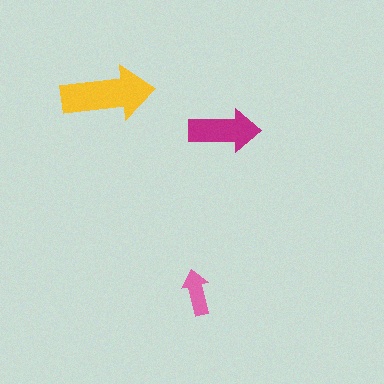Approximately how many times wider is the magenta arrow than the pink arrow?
About 1.5 times wider.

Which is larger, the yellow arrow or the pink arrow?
The yellow one.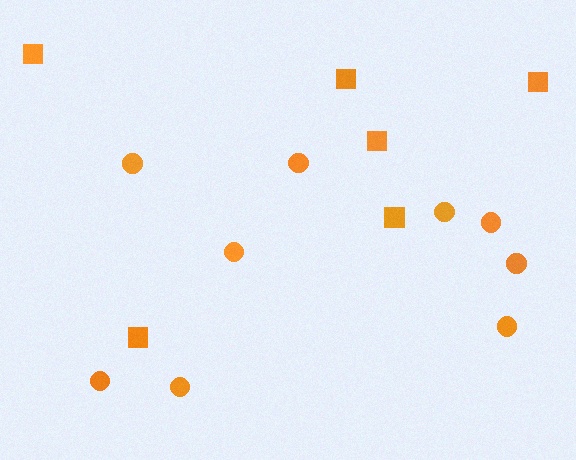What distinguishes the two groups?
There are 2 groups: one group of circles (9) and one group of squares (6).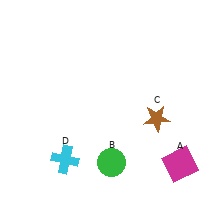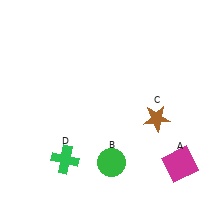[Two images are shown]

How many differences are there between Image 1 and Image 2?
There is 1 difference between the two images.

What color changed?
The cross (D) changed from cyan in Image 1 to green in Image 2.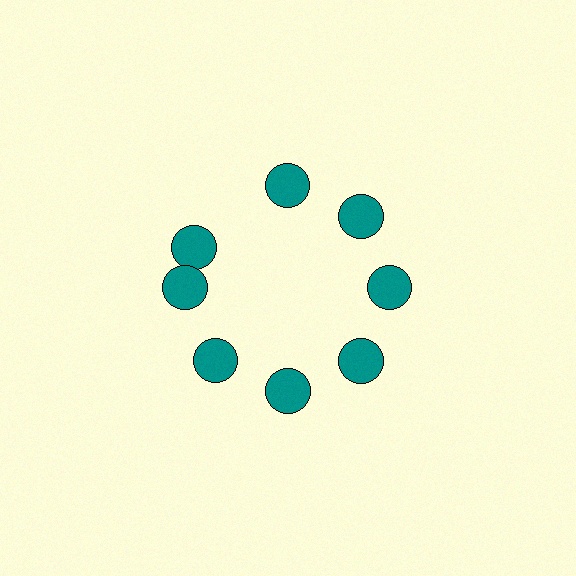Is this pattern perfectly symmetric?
No. The 8 teal circles are arranged in a ring, but one element near the 10 o'clock position is rotated out of alignment along the ring, breaking the 8-fold rotational symmetry.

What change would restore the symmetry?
The symmetry would be restored by rotating it back into even spacing with its neighbors so that all 8 circles sit at equal angles and equal distance from the center.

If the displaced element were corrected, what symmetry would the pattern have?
It would have 8-fold rotational symmetry — the pattern would map onto itself every 45 degrees.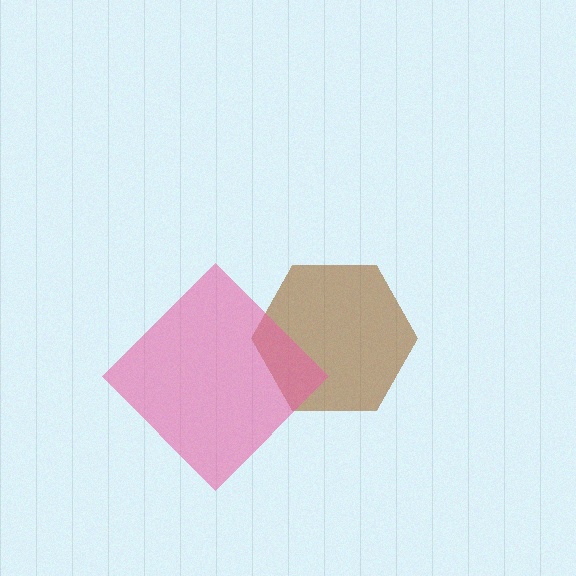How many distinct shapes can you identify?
There are 2 distinct shapes: a brown hexagon, a pink diamond.